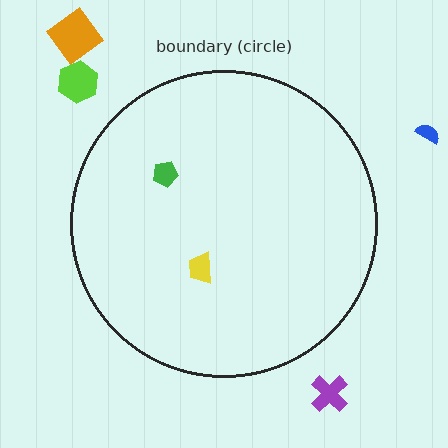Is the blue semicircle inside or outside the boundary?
Outside.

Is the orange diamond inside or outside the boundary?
Outside.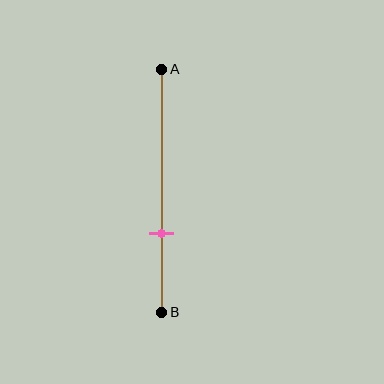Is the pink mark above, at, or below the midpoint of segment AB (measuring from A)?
The pink mark is below the midpoint of segment AB.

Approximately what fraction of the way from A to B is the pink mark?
The pink mark is approximately 65% of the way from A to B.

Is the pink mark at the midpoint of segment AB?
No, the mark is at about 65% from A, not at the 50% midpoint.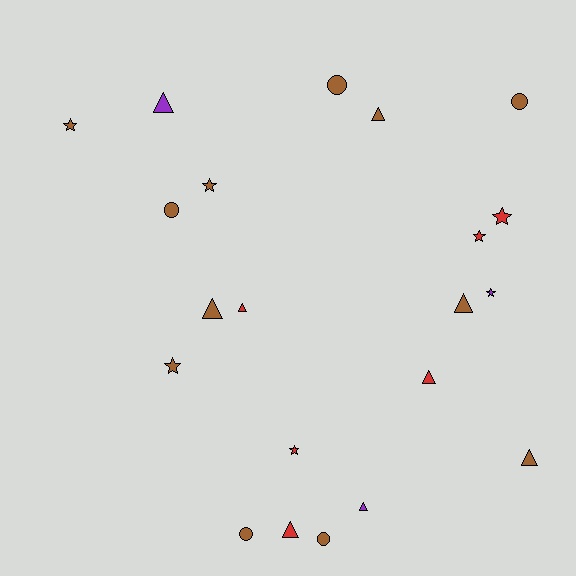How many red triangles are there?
There are 3 red triangles.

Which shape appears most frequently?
Triangle, with 9 objects.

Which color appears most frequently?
Brown, with 12 objects.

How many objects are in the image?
There are 21 objects.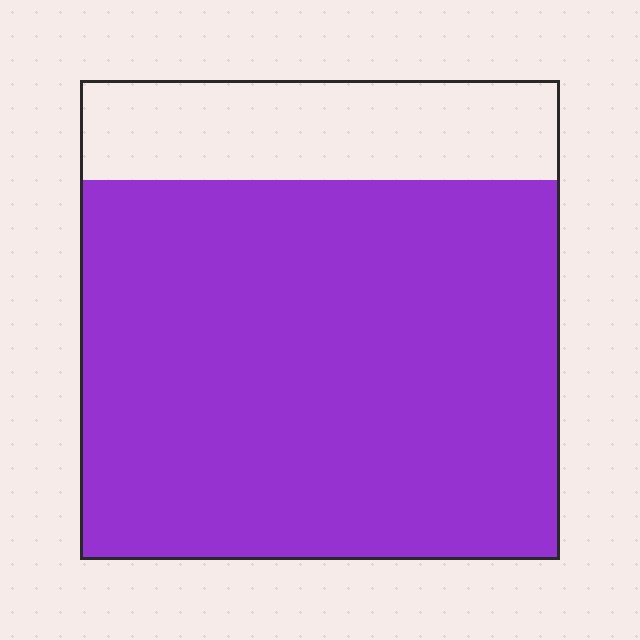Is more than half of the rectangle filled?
Yes.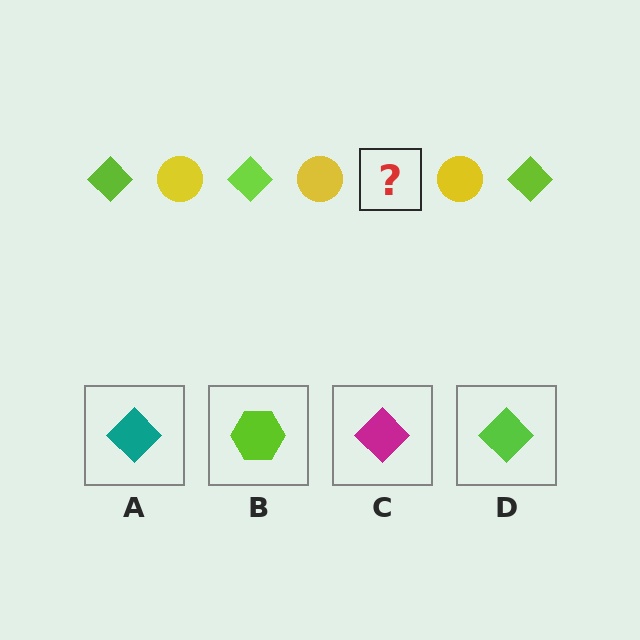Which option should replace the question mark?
Option D.